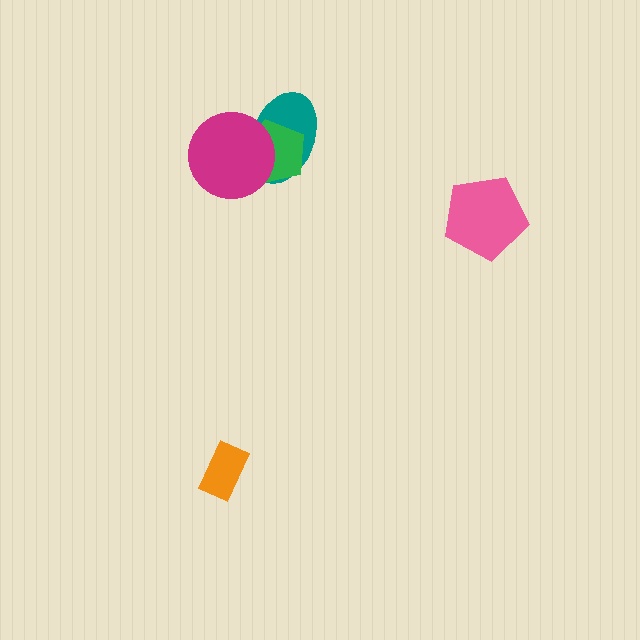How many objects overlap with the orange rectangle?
0 objects overlap with the orange rectangle.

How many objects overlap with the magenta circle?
2 objects overlap with the magenta circle.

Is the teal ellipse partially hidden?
Yes, it is partially covered by another shape.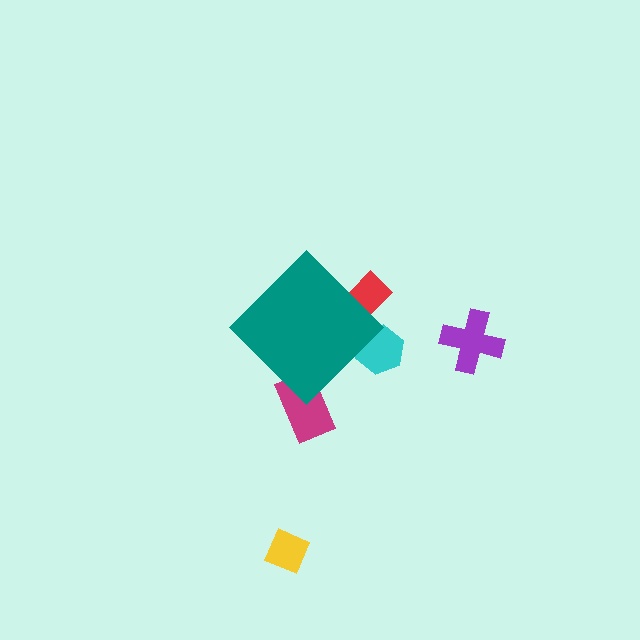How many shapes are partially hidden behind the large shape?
3 shapes are partially hidden.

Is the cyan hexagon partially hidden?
Yes, the cyan hexagon is partially hidden behind the teal diamond.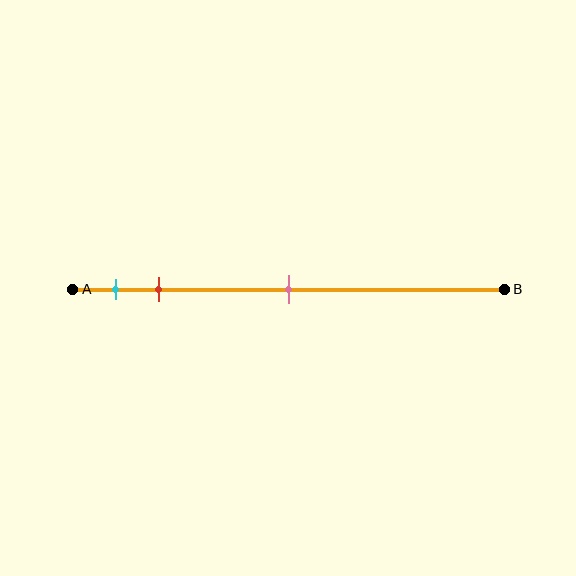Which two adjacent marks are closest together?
The cyan and red marks are the closest adjacent pair.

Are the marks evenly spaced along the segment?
No, the marks are not evenly spaced.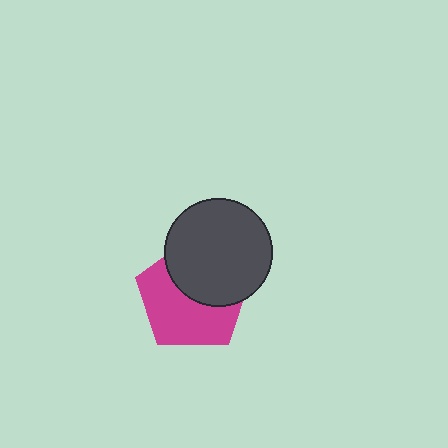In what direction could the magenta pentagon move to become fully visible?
The magenta pentagon could move toward the lower-left. That would shift it out from behind the dark gray circle entirely.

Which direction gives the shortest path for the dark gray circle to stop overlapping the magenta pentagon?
Moving toward the upper-right gives the shortest separation.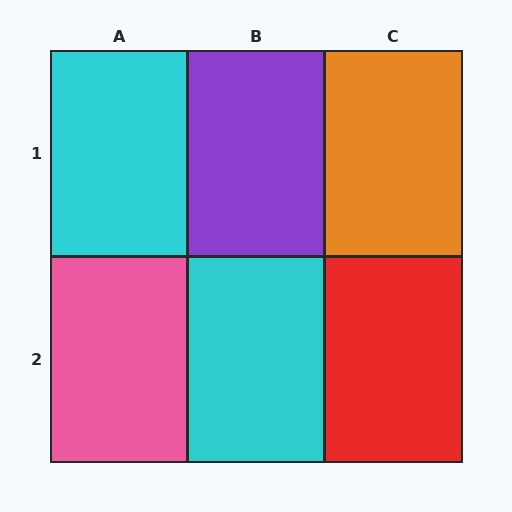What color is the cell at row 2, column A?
Pink.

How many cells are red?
1 cell is red.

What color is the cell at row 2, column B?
Cyan.